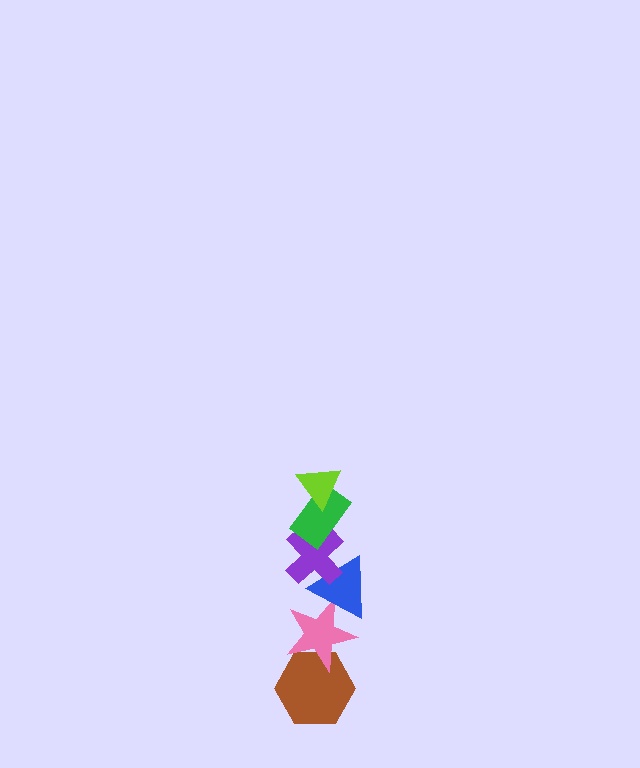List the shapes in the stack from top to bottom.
From top to bottom: the lime triangle, the green rectangle, the purple cross, the blue triangle, the pink star, the brown hexagon.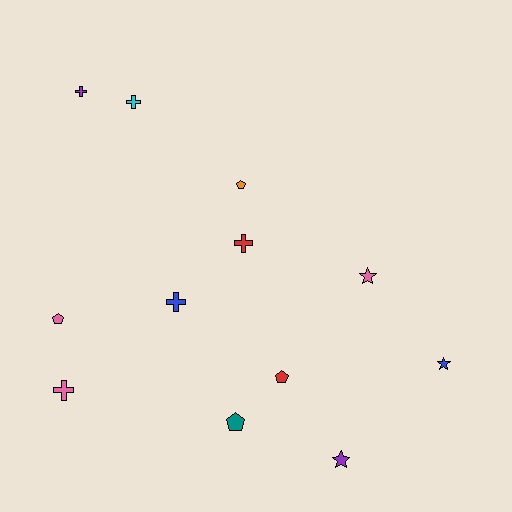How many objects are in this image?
There are 12 objects.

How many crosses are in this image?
There are 5 crosses.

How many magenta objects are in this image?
There are no magenta objects.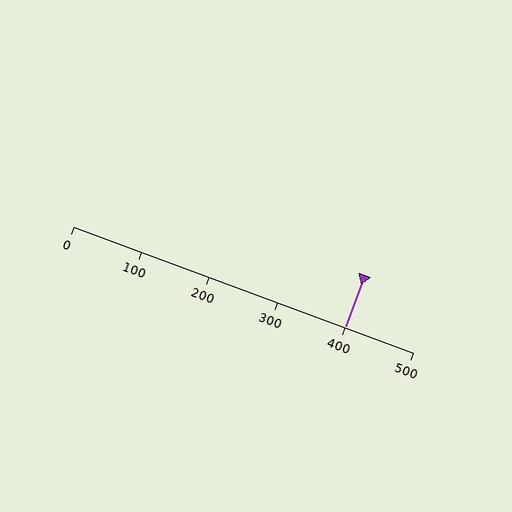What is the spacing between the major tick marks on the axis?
The major ticks are spaced 100 apart.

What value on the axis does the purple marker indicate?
The marker indicates approximately 400.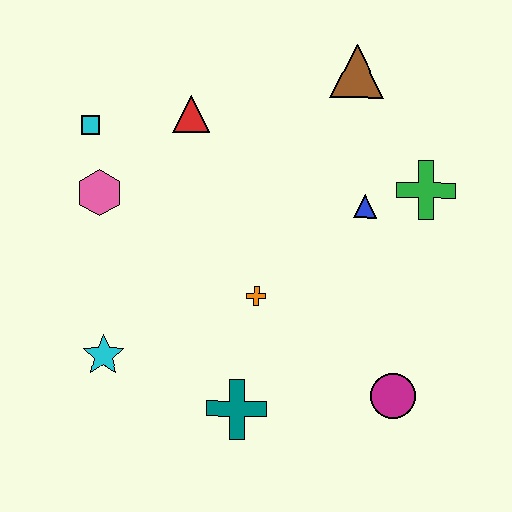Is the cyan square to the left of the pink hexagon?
Yes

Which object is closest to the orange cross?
The teal cross is closest to the orange cross.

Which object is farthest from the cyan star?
The brown triangle is farthest from the cyan star.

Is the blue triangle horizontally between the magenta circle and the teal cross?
Yes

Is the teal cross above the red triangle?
No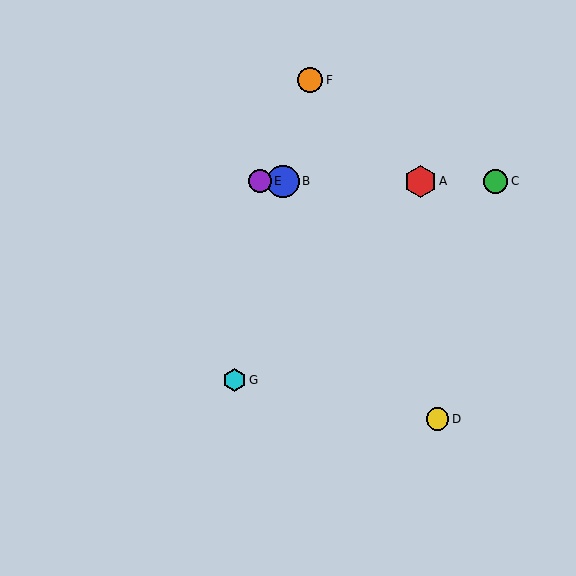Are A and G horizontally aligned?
No, A is at y≈181 and G is at y≈380.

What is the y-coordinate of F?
Object F is at y≈80.